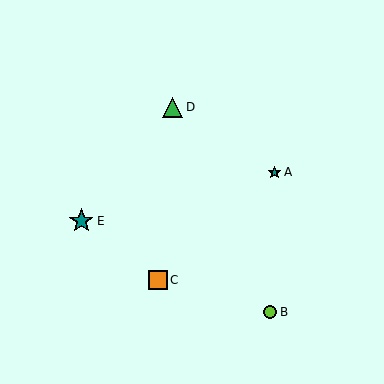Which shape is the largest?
The teal star (labeled E) is the largest.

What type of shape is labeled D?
Shape D is a green triangle.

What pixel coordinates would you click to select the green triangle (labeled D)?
Click at (173, 107) to select the green triangle D.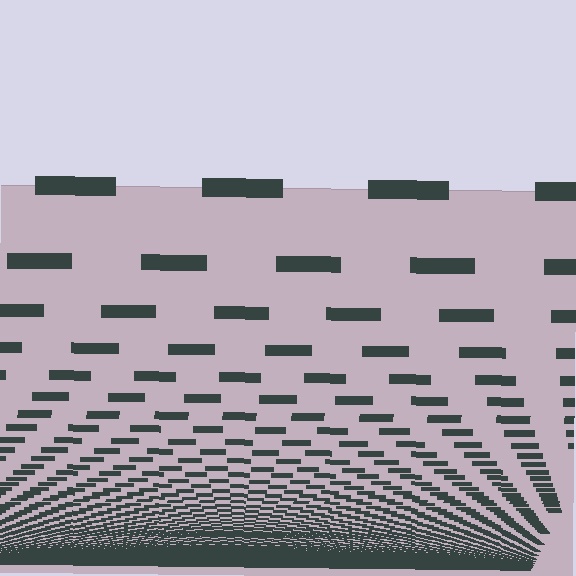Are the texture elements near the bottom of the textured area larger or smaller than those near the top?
Smaller. The gradient is inverted — elements near the bottom are smaller and denser.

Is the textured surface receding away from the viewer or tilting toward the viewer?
The surface appears to tilt toward the viewer. Texture elements get larger and sparser toward the top.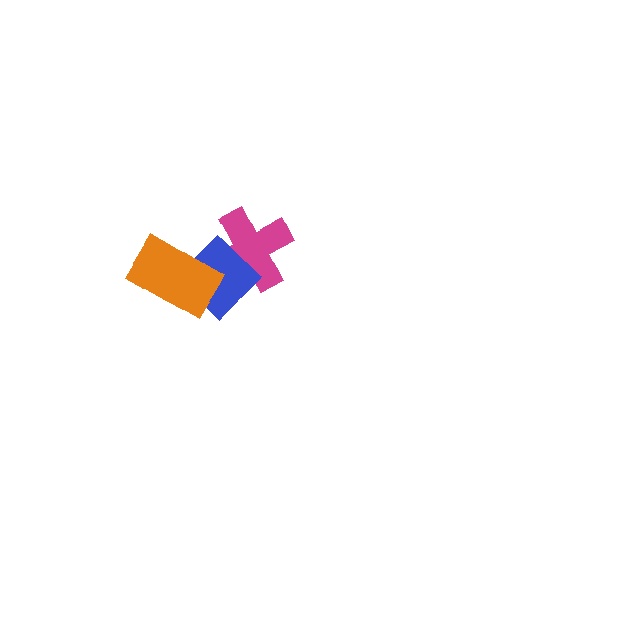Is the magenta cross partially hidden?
Yes, it is partially covered by another shape.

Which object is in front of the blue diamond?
The orange rectangle is in front of the blue diamond.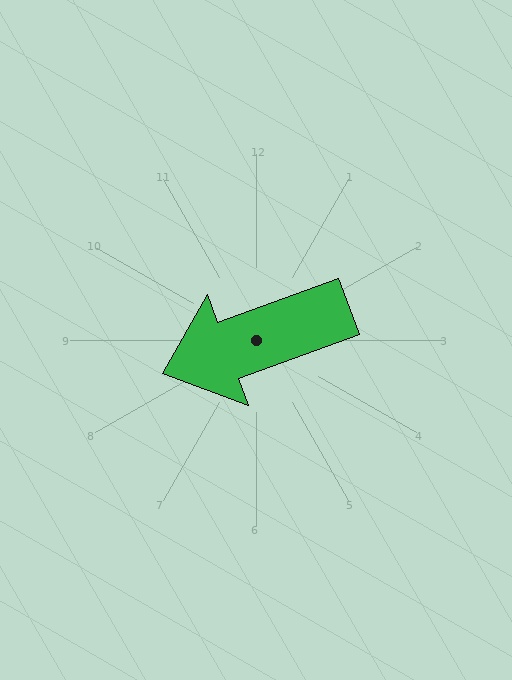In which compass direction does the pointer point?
West.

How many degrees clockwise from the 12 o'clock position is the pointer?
Approximately 250 degrees.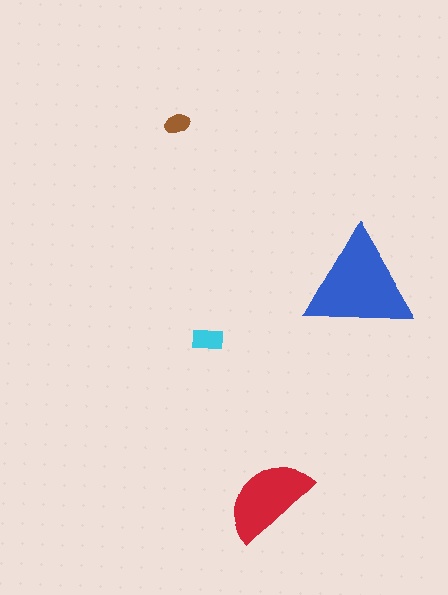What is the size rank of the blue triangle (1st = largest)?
1st.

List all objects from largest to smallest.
The blue triangle, the red semicircle, the cyan rectangle, the brown ellipse.